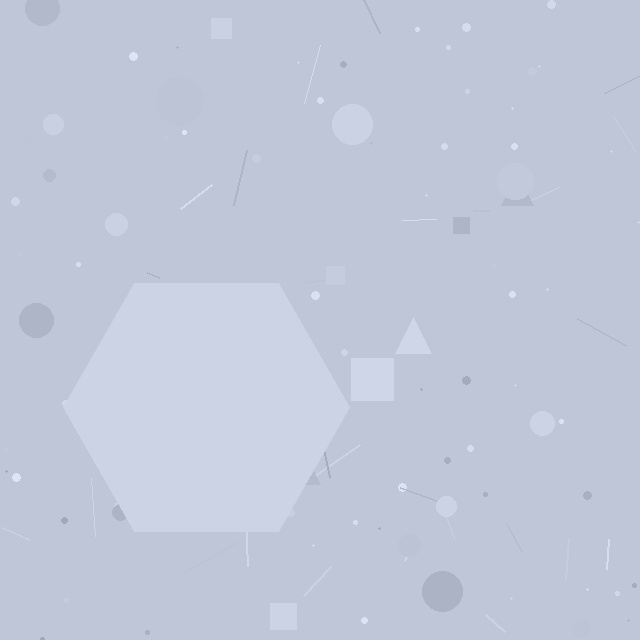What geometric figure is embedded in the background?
A hexagon is embedded in the background.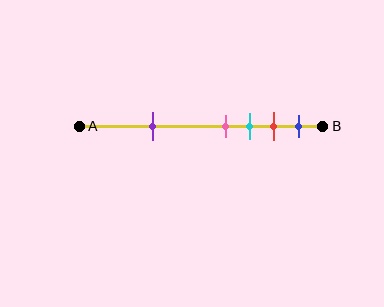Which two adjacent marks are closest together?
The pink and cyan marks are the closest adjacent pair.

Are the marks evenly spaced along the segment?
No, the marks are not evenly spaced.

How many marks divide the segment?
There are 5 marks dividing the segment.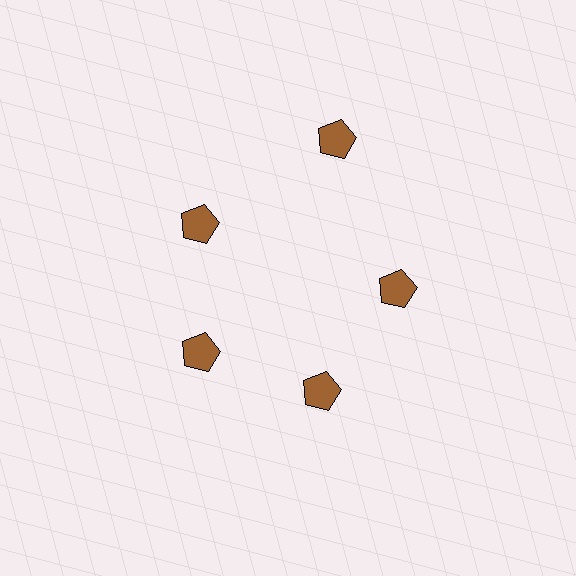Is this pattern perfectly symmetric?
No. The 5 brown pentagons are arranged in a ring, but one element near the 1 o'clock position is pushed outward from the center, breaking the 5-fold rotational symmetry.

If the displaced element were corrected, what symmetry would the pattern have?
It would have 5-fold rotational symmetry — the pattern would map onto itself every 72 degrees.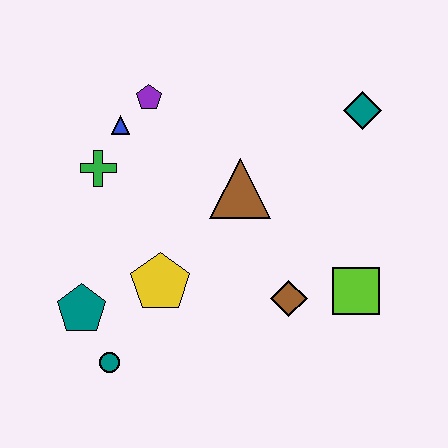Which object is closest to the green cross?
The blue triangle is closest to the green cross.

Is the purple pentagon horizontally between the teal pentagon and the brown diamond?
Yes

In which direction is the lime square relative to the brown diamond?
The lime square is to the right of the brown diamond.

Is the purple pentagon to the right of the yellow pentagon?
No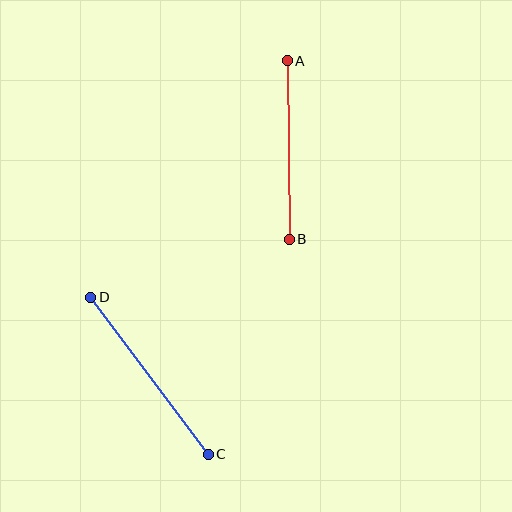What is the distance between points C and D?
The distance is approximately 196 pixels.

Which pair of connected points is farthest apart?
Points C and D are farthest apart.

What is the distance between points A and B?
The distance is approximately 178 pixels.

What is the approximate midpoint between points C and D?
The midpoint is at approximately (150, 376) pixels.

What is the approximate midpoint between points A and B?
The midpoint is at approximately (288, 150) pixels.